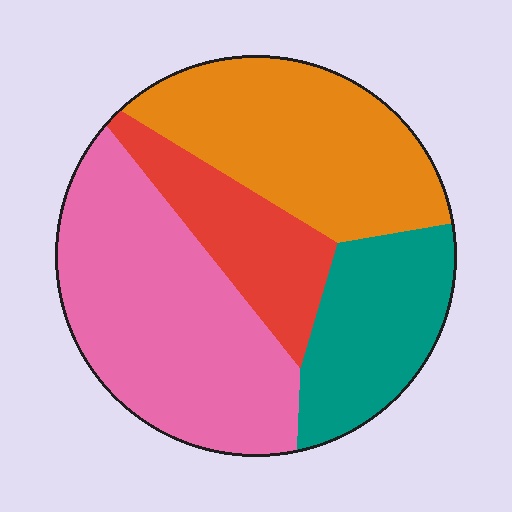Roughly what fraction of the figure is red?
Red takes up about one sixth (1/6) of the figure.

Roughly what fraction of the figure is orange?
Orange covers about 30% of the figure.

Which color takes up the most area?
Pink, at roughly 35%.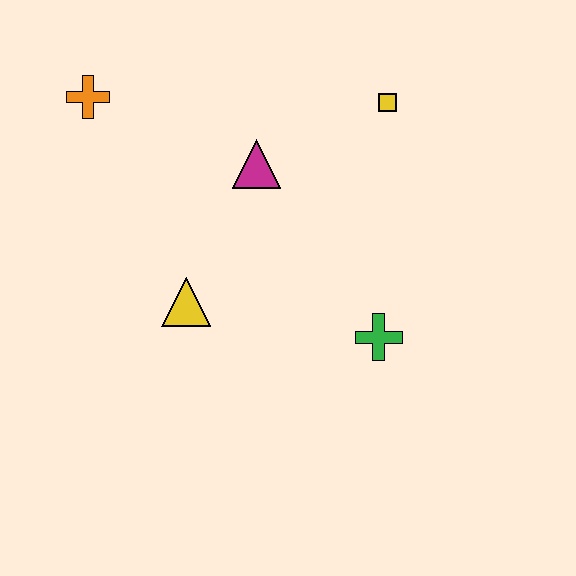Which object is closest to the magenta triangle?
The yellow square is closest to the magenta triangle.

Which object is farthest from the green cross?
The orange cross is farthest from the green cross.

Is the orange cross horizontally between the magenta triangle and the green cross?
No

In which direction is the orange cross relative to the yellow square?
The orange cross is to the left of the yellow square.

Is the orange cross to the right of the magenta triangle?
No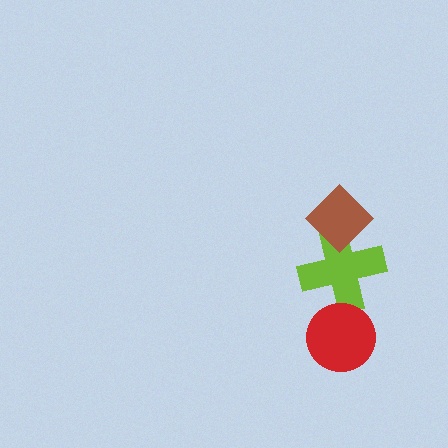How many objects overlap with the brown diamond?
1 object overlaps with the brown diamond.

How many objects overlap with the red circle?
1 object overlaps with the red circle.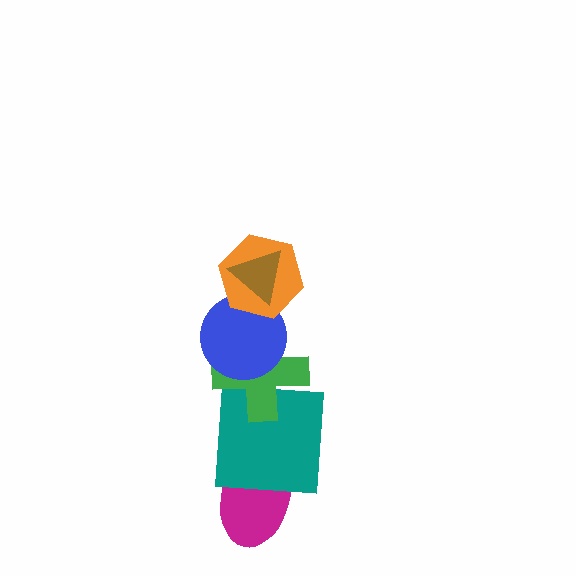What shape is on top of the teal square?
The green cross is on top of the teal square.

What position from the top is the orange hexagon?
The orange hexagon is 2nd from the top.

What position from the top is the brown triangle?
The brown triangle is 1st from the top.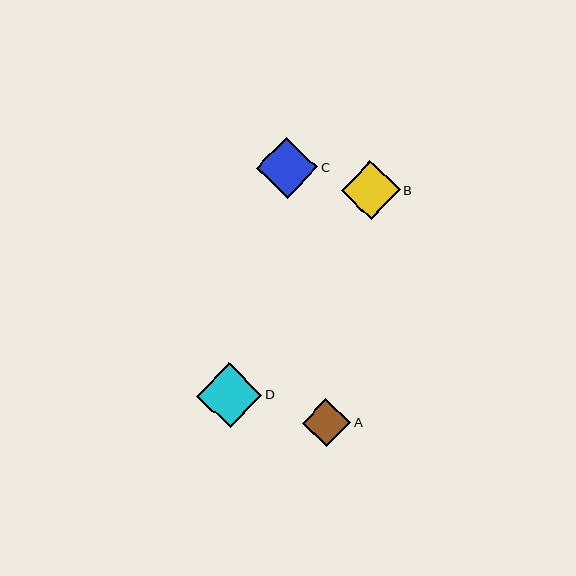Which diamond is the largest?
Diamond D is the largest with a size of approximately 65 pixels.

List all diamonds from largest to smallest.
From largest to smallest: D, C, B, A.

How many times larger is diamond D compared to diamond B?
Diamond D is approximately 1.1 times the size of diamond B.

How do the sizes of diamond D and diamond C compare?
Diamond D and diamond C are approximately the same size.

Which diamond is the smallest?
Diamond A is the smallest with a size of approximately 48 pixels.